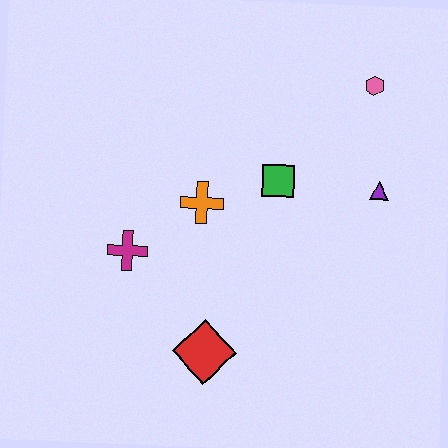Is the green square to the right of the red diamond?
Yes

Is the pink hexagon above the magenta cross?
Yes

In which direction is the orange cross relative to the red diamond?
The orange cross is above the red diamond.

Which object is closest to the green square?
The orange cross is closest to the green square.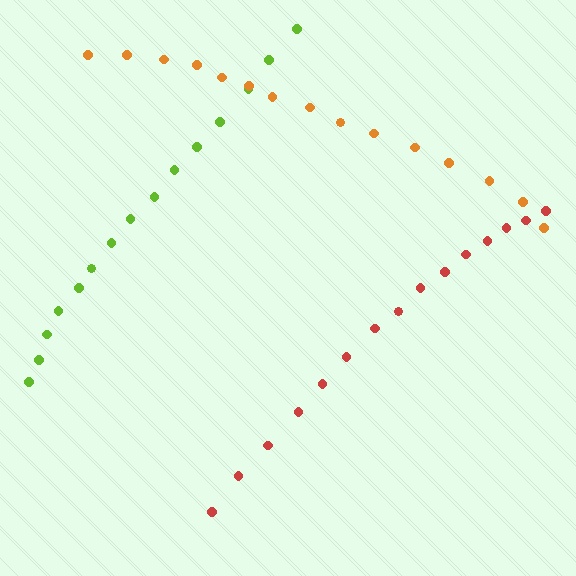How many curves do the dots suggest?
There are 3 distinct paths.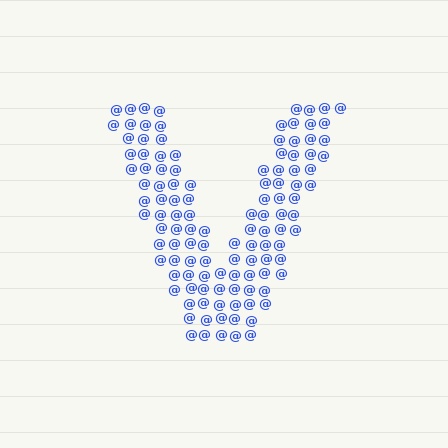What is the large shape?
The large shape is the letter V.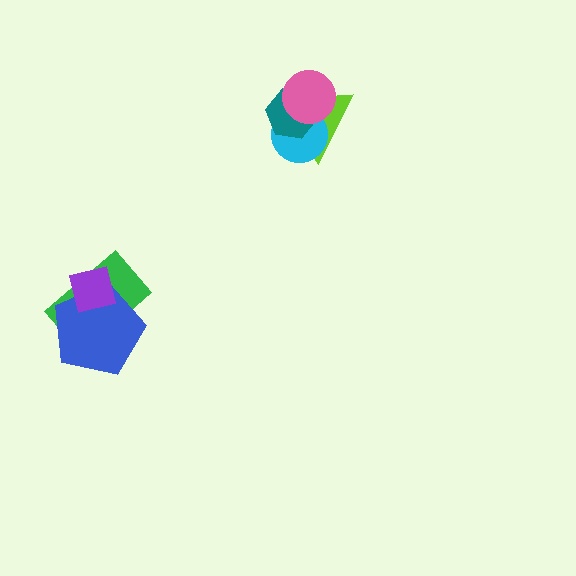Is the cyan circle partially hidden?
Yes, it is partially covered by another shape.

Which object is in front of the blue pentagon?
The purple square is in front of the blue pentagon.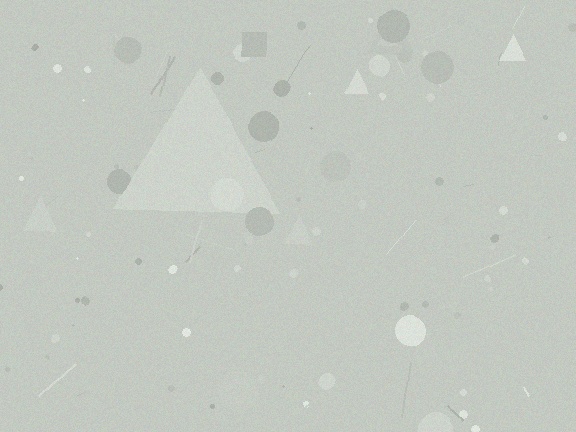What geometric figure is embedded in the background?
A triangle is embedded in the background.